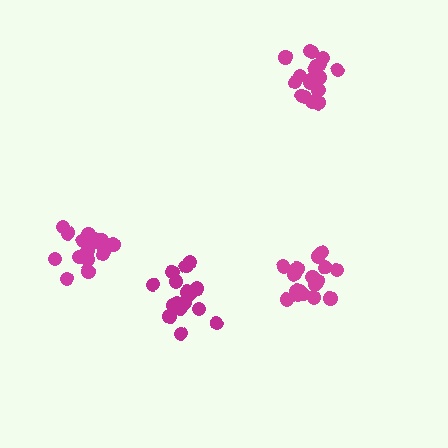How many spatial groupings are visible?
There are 4 spatial groupings.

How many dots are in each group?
Group 1: 19 dots, Group 2: 17 dots, Group 3: 18 dots, Group 4: 17 dots (71 total).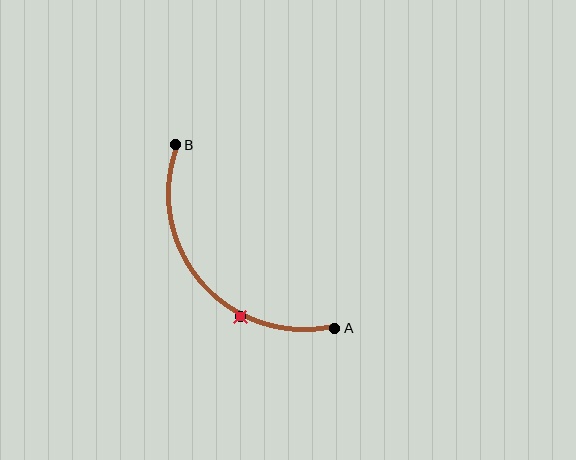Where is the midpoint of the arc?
The arc midpoint is the point on the curve farthest from the straight line joining A and B. It sits below and to the left of that line.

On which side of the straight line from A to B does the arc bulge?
The arc bulges below and to the left of the straight line connecting A and B.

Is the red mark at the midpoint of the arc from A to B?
No. The red mark lies on the arc but is closer to endpoint A. The arc midpoint would be at the point on the curve equidistant along the arc from both A and B.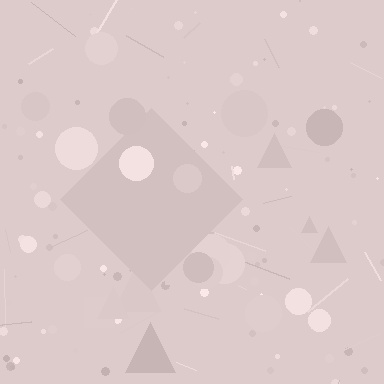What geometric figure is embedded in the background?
A diamond is embedded in the background.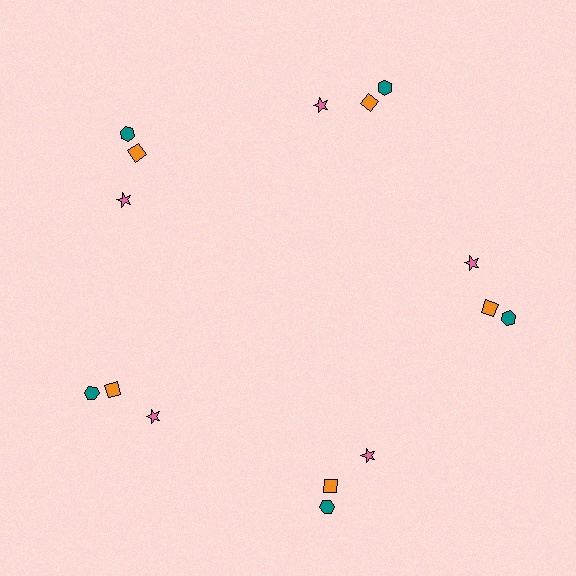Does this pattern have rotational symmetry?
Yes, this pattern has 5-fold rotational symmetry. It looks the same after rotating 72 degrees around the center.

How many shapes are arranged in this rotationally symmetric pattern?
There are 15 shapes, arranged in 5 groups of 3.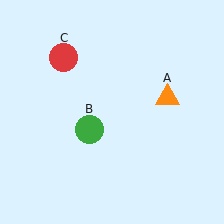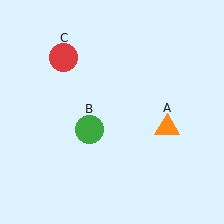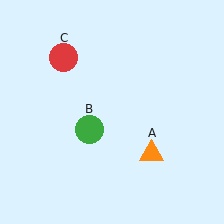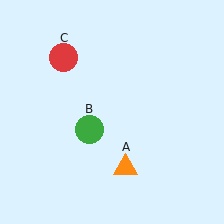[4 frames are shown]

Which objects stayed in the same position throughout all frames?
Green circle (object B) and red circle (object C) remained stationary.